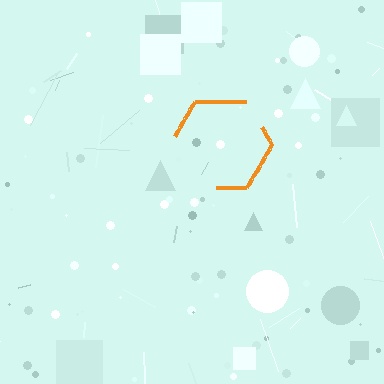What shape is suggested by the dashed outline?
The dashed outline suggests a hexagon.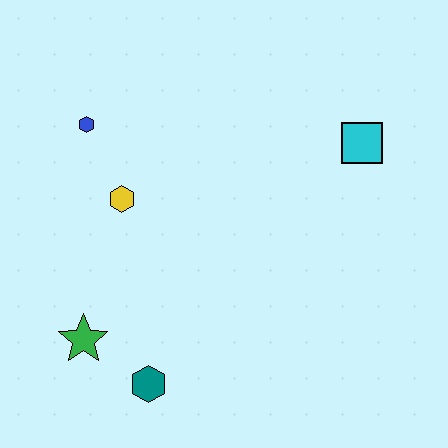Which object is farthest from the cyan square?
The green star is farthest from the cyan square.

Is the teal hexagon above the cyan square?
No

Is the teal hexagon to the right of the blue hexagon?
Yes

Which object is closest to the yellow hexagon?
The blue hexagon is closest to the yellow hexagon.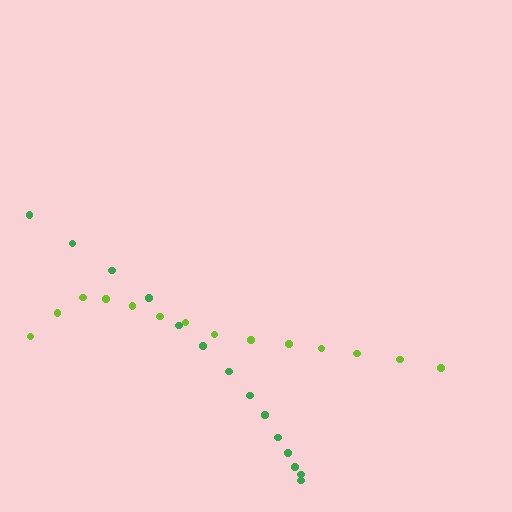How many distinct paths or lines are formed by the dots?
There are 2 distinct paths.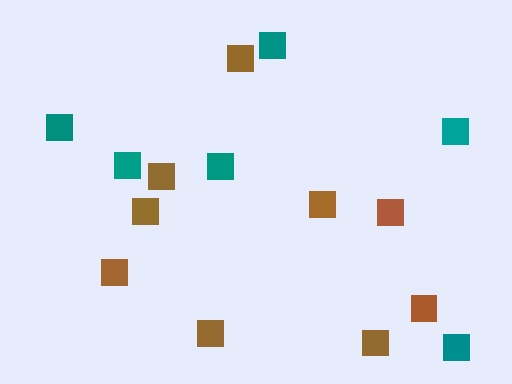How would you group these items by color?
There are 2 groups: one group of teal squares (6) and one group of brown squares (9).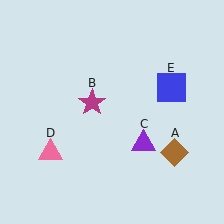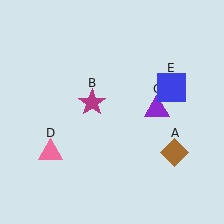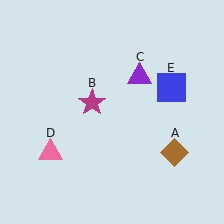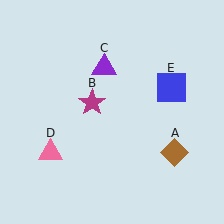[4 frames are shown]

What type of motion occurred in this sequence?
The purple triangle (object C) rotated counterclockwise around the center of the scene.